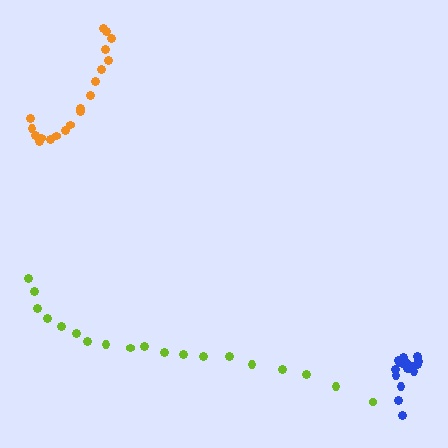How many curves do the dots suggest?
There are 3 distinct paths.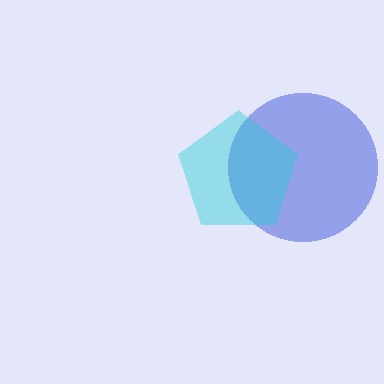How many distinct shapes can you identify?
There are 2 distinct shapes: a blue circle, a cyan pentagon.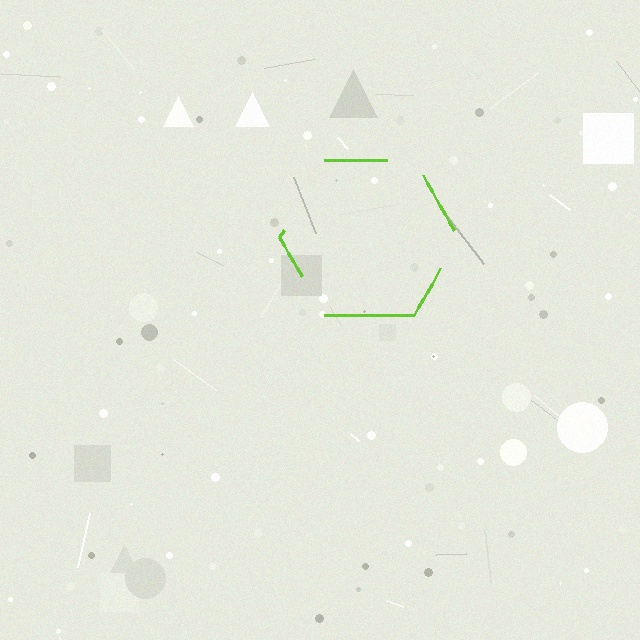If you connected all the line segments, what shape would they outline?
They would outline a hexagon.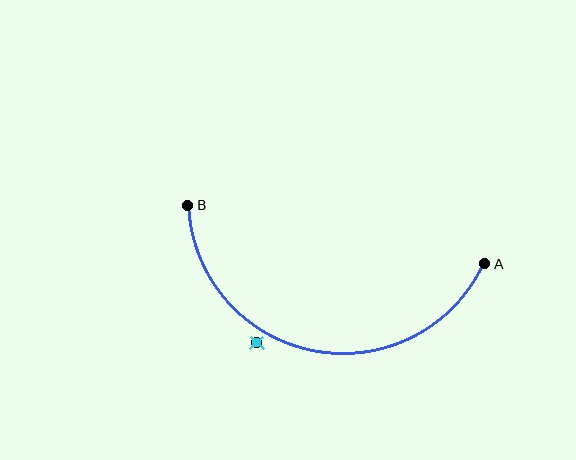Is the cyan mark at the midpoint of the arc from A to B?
No — the cyan mark does not lie on the arc at all. It sits slightly outside the curve.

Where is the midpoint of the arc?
The arc midpoint is the point on the curve farthest from the straight line joining A and B. It sits below that line.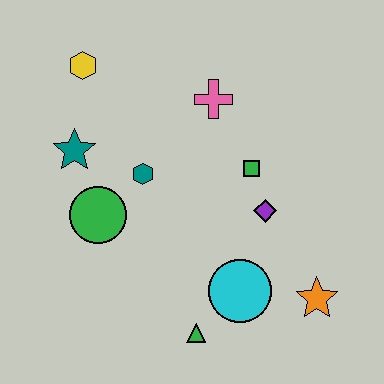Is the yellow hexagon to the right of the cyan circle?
No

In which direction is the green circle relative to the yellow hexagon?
The green circle is below the yellow hexagon.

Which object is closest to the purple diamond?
The green square is closest to the purple diamond.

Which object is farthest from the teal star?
The orange star is farthest from the teal star.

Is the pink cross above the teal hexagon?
Yes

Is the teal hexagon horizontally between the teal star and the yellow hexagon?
No